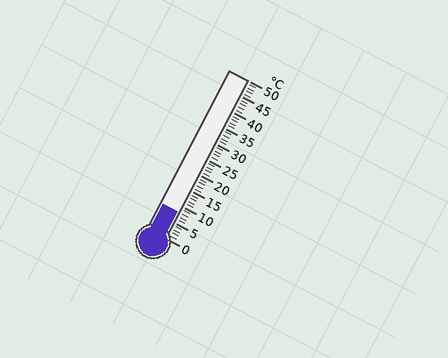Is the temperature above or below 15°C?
The temperature is below 15°C.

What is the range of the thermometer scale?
The thermometer scale ranges from 0°C to 50°C.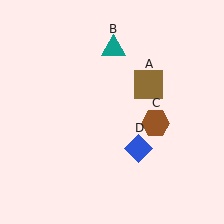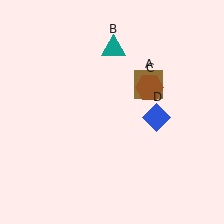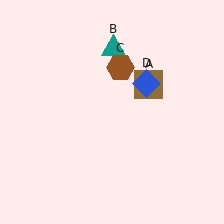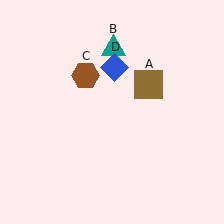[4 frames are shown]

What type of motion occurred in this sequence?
The brown hexagon (object C), blue diamond (object D) rotated counterclockwise around the center of the scene.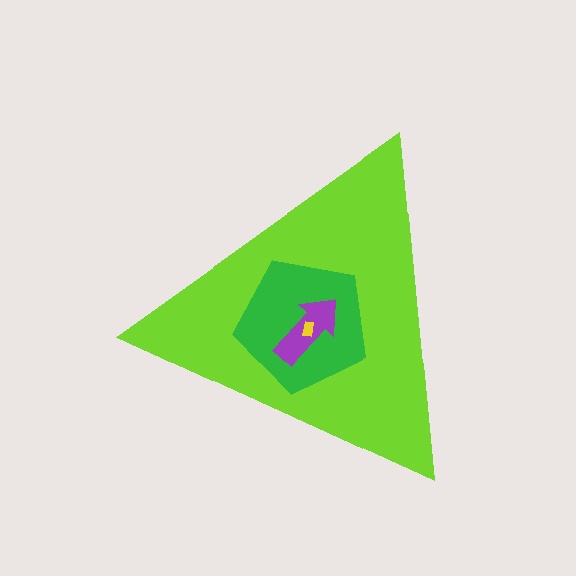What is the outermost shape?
The lime triangle.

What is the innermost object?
The yellow rectangle.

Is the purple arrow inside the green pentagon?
Yes.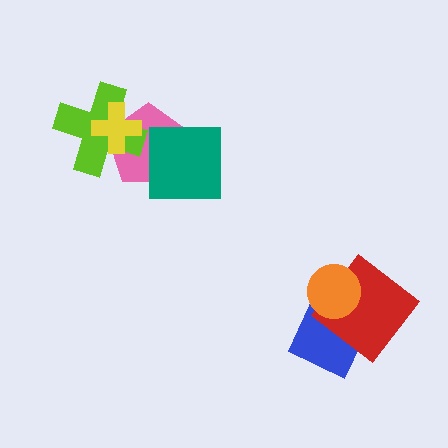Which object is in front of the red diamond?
The orange circle is in front of the red diamond.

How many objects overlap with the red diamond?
2 objects overlap with the red diamond.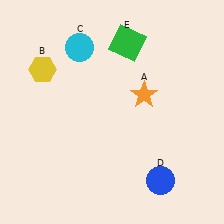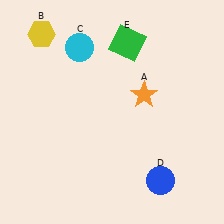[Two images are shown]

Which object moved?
The yellow hexagon (B) moved up.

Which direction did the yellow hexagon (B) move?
The yellow hexagon (B) moved up.